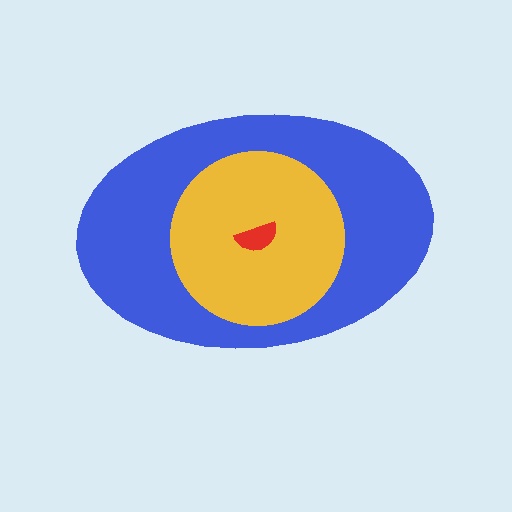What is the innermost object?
The red semicircle.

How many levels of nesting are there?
3.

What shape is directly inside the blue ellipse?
The yellow circle.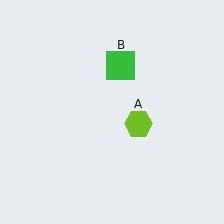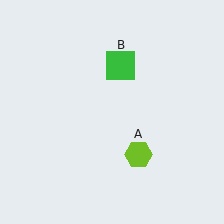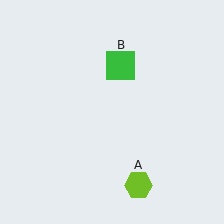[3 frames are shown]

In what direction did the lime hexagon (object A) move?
The lime hexagon (object A) moved down.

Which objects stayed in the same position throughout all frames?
Green square (object B) remained stationary.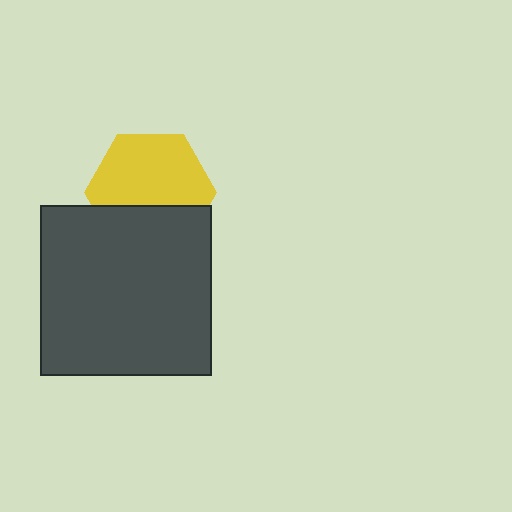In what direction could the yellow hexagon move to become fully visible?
The yellow hexagon could move up. That would shift it out from behind the dark gray square entirely.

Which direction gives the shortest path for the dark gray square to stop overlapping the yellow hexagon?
Moving down gives the shortest separation.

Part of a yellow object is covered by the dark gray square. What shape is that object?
It is a hexagon.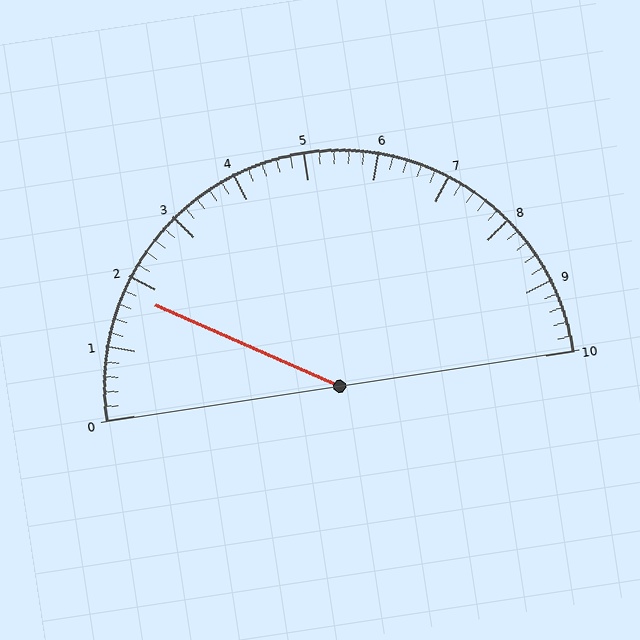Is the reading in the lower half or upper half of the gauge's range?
The reading is in the lower half of the range (0 to 10).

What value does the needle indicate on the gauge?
The needle indicates approximately 1.8.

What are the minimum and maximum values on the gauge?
The gauge ranges from 0 to 10.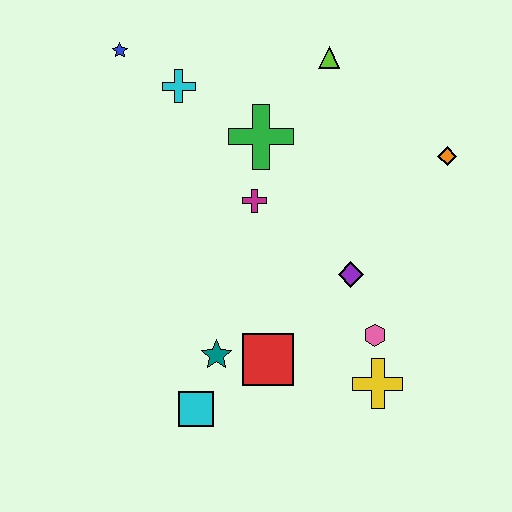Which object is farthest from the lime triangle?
The cyan square is farthest from the lime triangle.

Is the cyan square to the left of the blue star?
No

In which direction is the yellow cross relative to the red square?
The yellow cross is to the right of the red square.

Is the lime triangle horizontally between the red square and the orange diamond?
Yes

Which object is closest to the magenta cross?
The green cross is closest to the magenta cross.